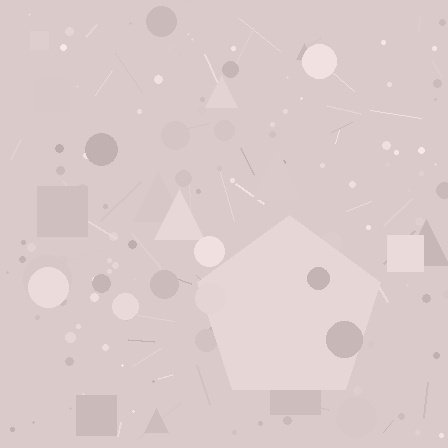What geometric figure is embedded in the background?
A pentagon is embedded in the background.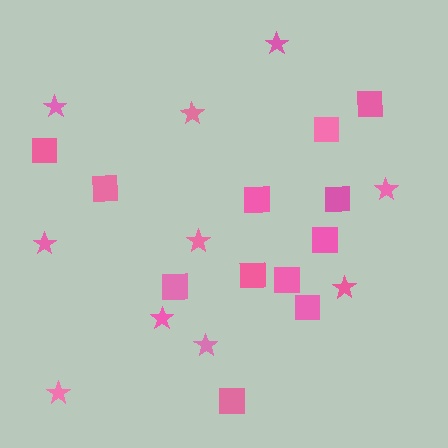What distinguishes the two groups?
There are 2 groups: one group of stars (10) and one group of squares (12).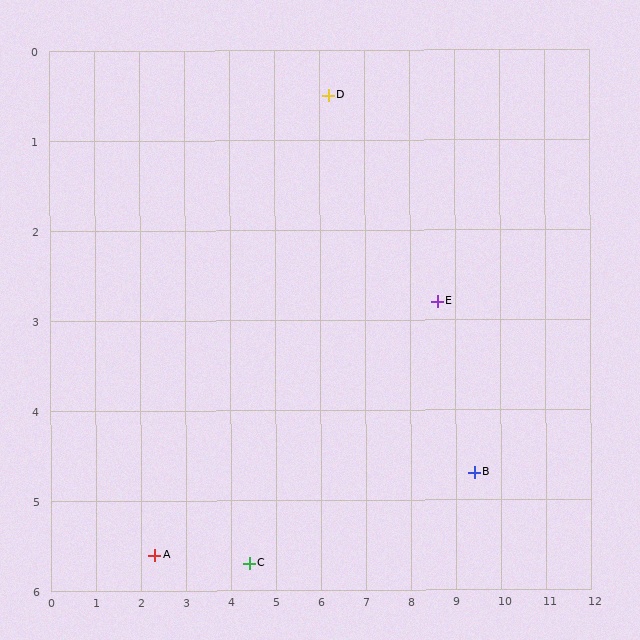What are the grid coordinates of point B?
Point B is at approximately (9.4, 4.7).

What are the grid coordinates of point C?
Point C is at approximately (4.4, 5.7).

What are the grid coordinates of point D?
Point D is at approximately (6.2, 0.5).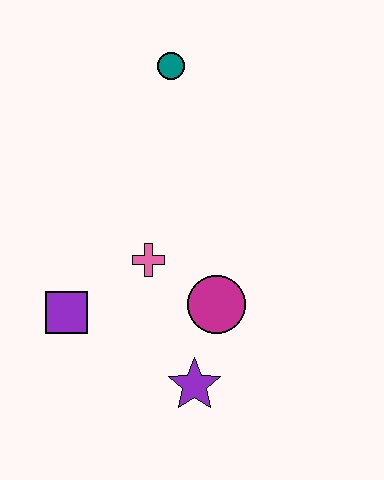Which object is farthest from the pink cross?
The teal circle is farthest from the pink cross.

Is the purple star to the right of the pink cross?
Yes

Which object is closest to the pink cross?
The magenta circle is closest to the pink cross.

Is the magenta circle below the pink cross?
Yes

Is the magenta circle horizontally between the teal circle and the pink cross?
No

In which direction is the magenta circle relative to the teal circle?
The magenta circle is below the teal circle.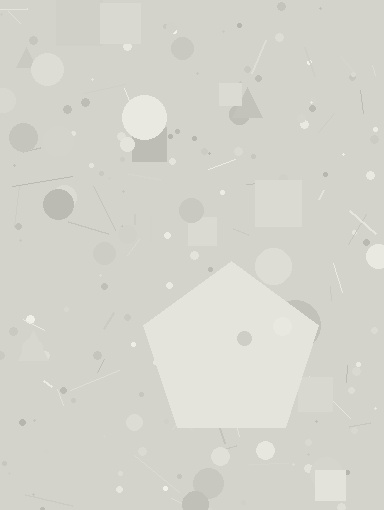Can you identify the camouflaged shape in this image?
The camouflaged shape is a pentagon.